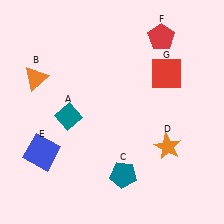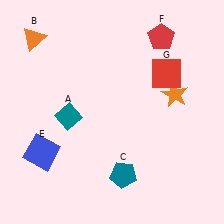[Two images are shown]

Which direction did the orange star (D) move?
The orange star (D) moved up.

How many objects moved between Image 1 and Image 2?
2 objects moved between the two images.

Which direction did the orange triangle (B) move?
The orange triangle (B) moved up.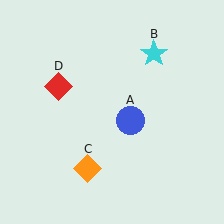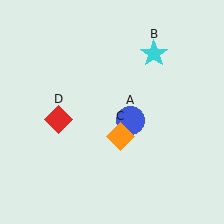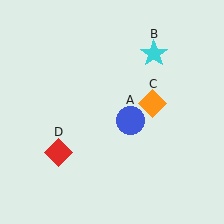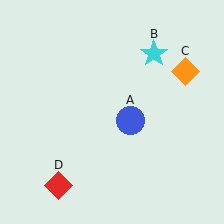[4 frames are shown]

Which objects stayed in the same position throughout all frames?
Blue circle (object A) and cyan star (object B) remained stationary.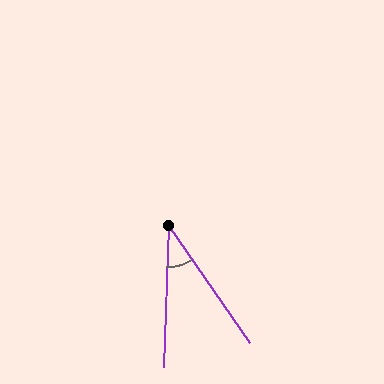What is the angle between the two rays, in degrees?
Approximately 36 degrees.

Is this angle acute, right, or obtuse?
It is acute.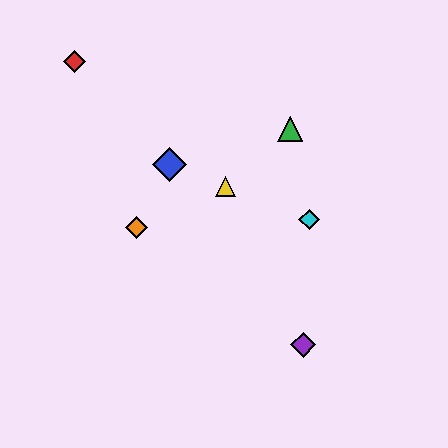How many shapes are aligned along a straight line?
3 shapes (the blue diamond, the yellow triangle, the cyan diamond) are aligned along a straight line.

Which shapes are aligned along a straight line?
The blue diamond, the yellow triangle, the cyan diamond are aligned along a straight line.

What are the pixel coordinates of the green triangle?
The green triangle is at (290, 129).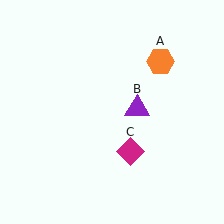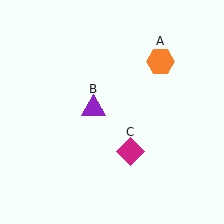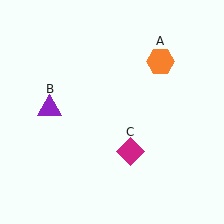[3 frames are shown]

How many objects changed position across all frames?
1 object changed position: purple triangle (object B).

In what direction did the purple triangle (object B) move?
The purple triangle (object B) moved left.